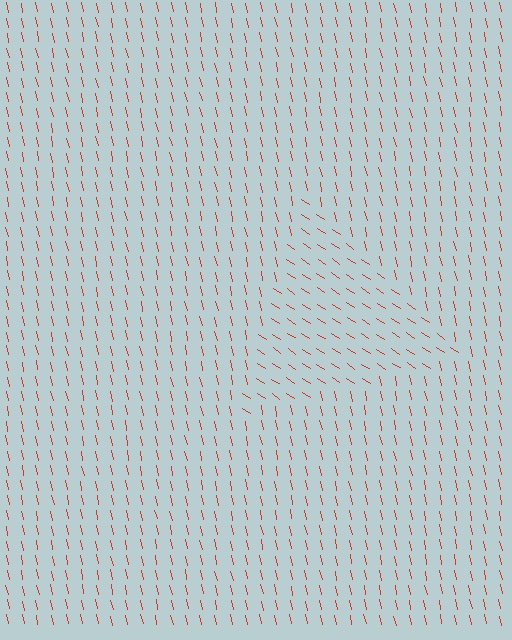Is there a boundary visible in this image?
Yes, there is a texture boundary formed by a change in line orientation.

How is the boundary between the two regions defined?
The boundary is defined purely by a change in line orientation (approximately 45 degrees difference). All lines are the same color and thickness.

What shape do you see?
I see a triangle.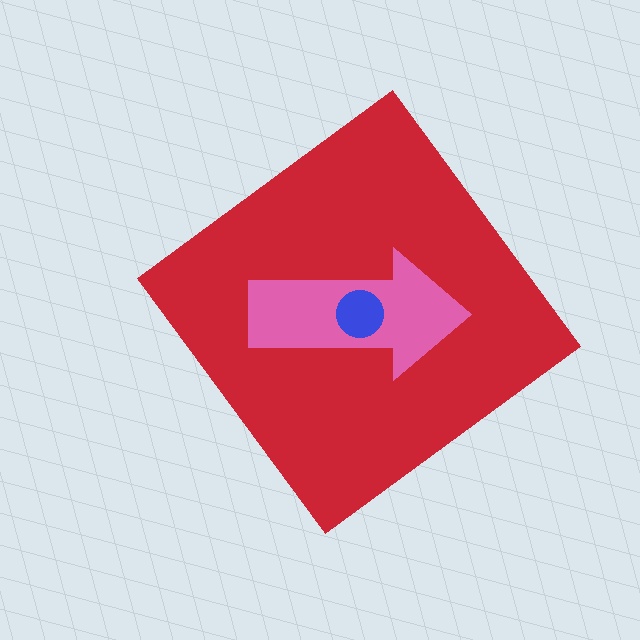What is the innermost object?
The blue circle.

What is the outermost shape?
The red diamond.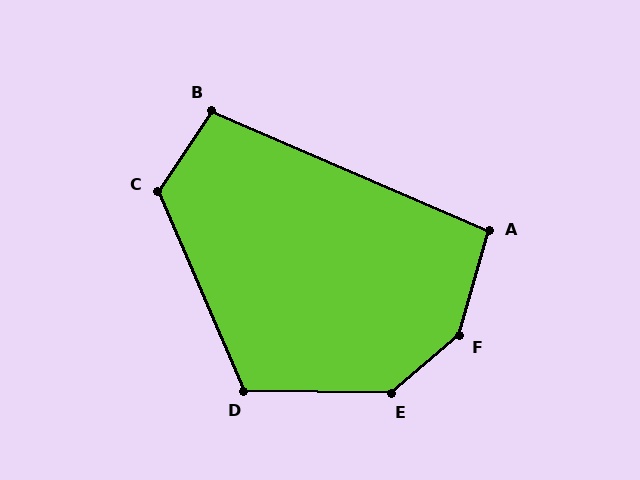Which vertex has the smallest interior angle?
A, at approximately 98 degrees.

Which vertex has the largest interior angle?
F, at approximately 146 degrees.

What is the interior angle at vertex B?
Approximately 100 degrees (obtuse).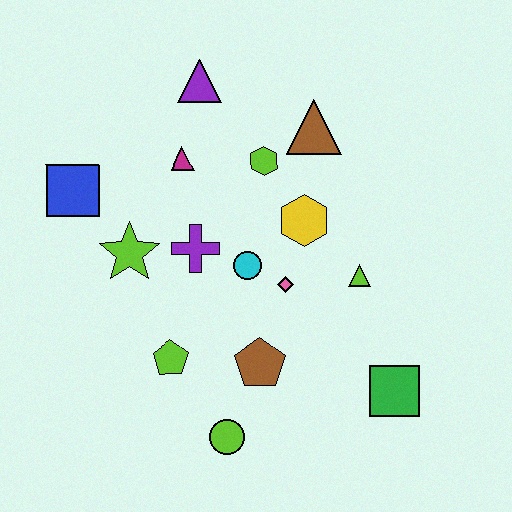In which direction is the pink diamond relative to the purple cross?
The pink diamond is to the right of the purple cross.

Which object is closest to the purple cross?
The cyan circle is closest to the purple cross.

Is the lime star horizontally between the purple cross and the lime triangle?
No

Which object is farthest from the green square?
The blue square is farthest from the green square.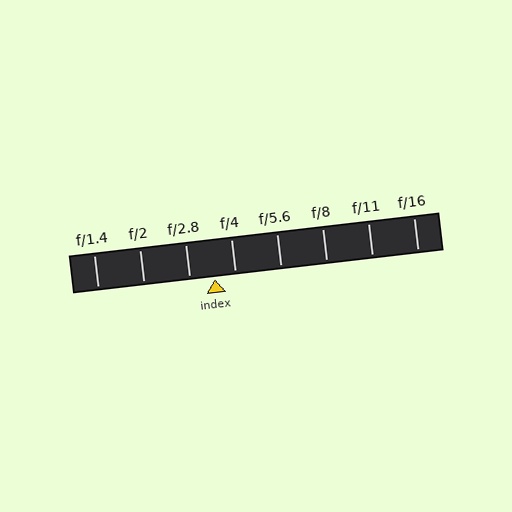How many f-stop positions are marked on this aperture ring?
There are 8 f-stop positions marked.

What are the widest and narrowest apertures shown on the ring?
The widest aperture shown is f/1.4 and the narrowest is f/16.